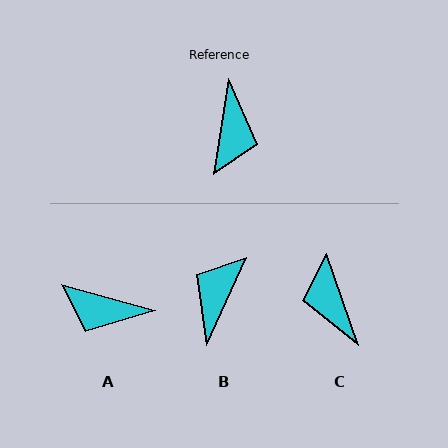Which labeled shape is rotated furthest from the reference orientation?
B, about 164 degrees away.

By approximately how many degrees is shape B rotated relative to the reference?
Approximately 164 degrees counter-clockwise.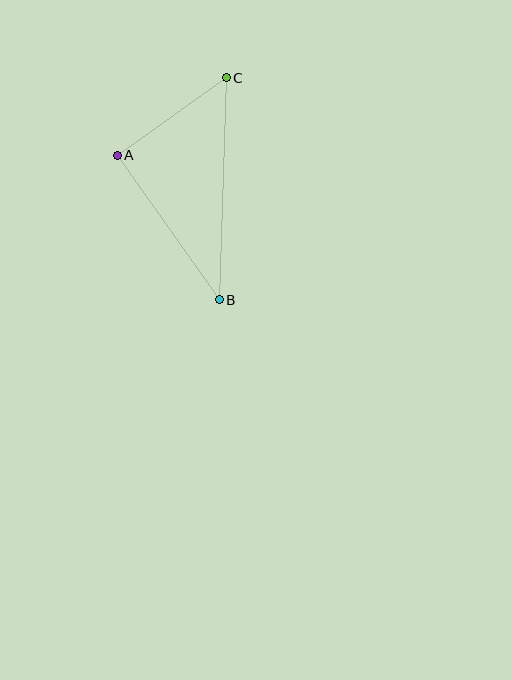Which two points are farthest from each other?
Points B and C are farthest from each other.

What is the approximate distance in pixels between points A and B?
The distance between A and B is approximately 177 pixels.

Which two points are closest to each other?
Points A and C are closest to each other.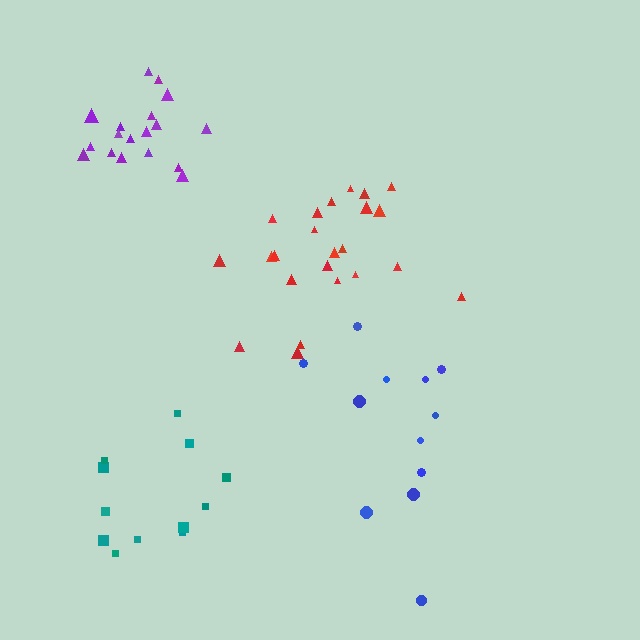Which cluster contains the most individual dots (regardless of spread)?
Red (23).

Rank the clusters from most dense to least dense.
purple, red, teal, blue.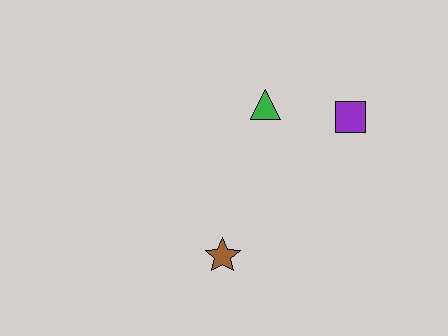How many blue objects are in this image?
There are no blue objects.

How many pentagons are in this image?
There are no pentagons.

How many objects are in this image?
There are 3 objects.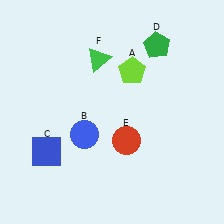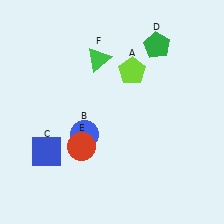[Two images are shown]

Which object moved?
The red circle (E) moved left.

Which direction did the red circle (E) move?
The red circle (E) moved left.